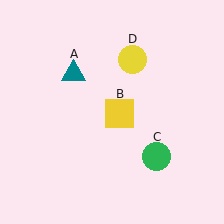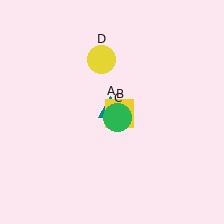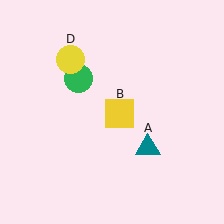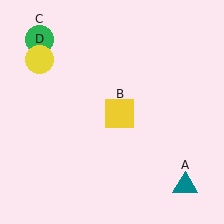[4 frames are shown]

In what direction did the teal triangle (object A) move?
The teal triangle (object A) moved down and to the right.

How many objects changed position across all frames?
3 objects changed position: teal triangle (object A), green circle (object C), yellow circle (object D).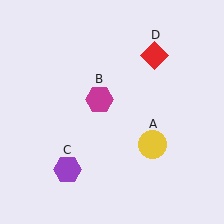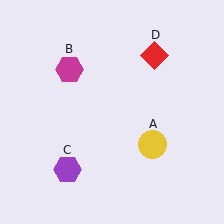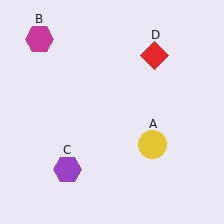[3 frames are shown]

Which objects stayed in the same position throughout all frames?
Yellow circle (object A) and purple hexagon (object C) and red diamond (object D) remained stationary.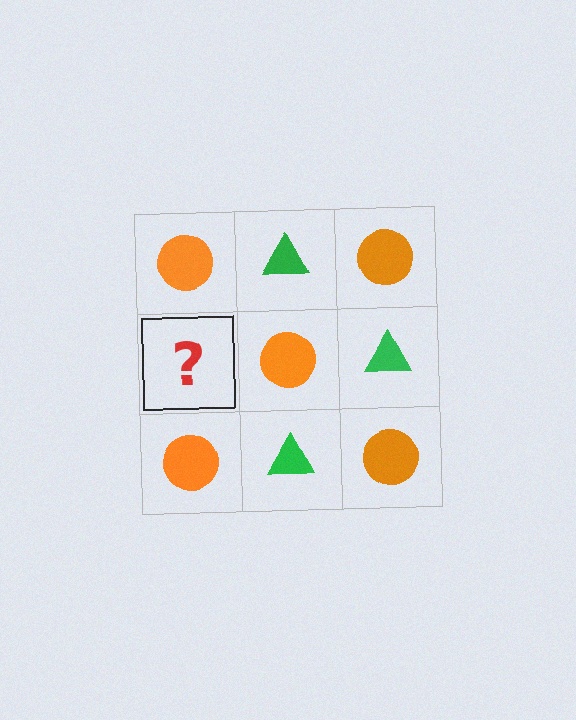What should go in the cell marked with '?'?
The missing cell should contain a green triangle.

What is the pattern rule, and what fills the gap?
The rule is that it alternates orange circle and green triangle in a checkerboard pattern. The gap should be filled with a green triangle.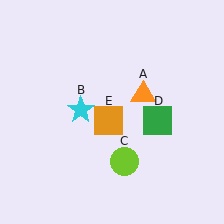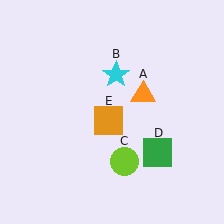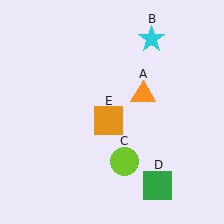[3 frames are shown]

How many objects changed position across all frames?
2 objects changed position: cyan star (object B), green square (object D).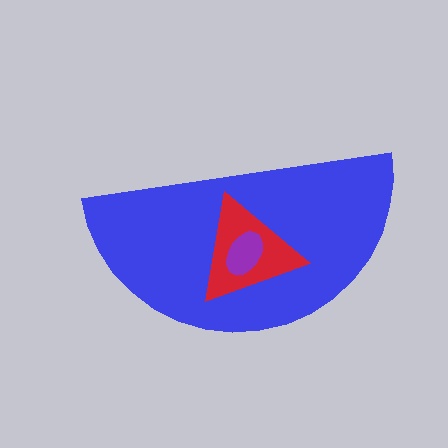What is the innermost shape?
The purple ellipse.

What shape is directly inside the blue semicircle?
The red triangle.